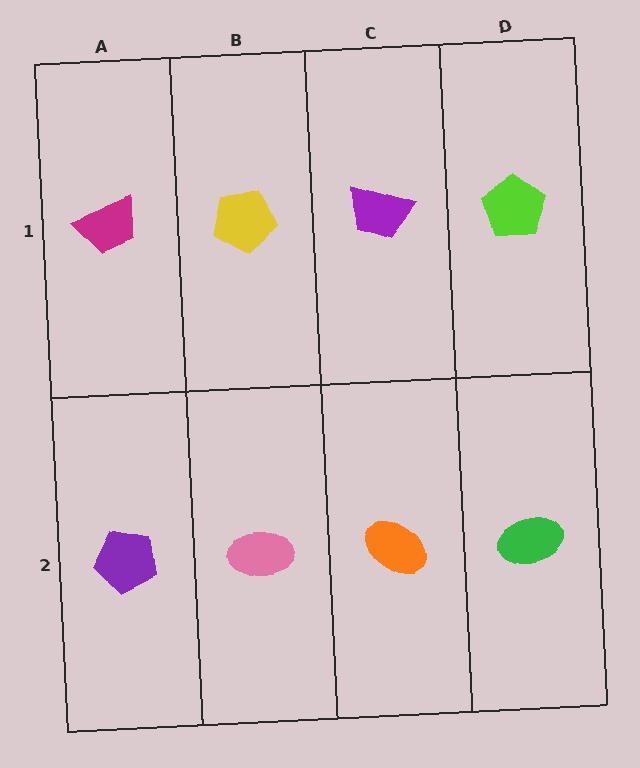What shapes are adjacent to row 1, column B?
A pink ellipse (row 2, column B), a magenta trapezoid (row 1, column A), a purple trapezoid (row 1, column C).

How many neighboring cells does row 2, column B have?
3.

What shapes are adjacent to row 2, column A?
A magenta trapezoid (row 1, column A), a pink ellipse (row 2, column B).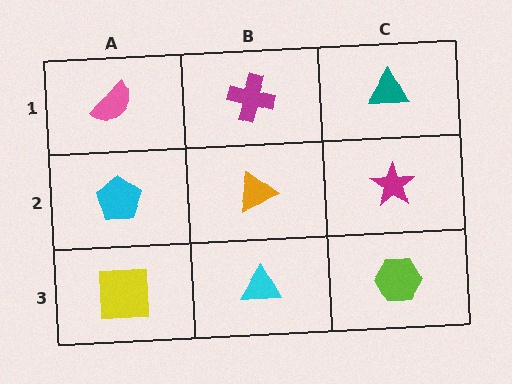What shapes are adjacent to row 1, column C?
A magenta star (row 2, column C), a magenta cross (row 1, column B).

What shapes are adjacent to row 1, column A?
A cyan pentagon (row 2, column A), a magenta cross (row 1, column B).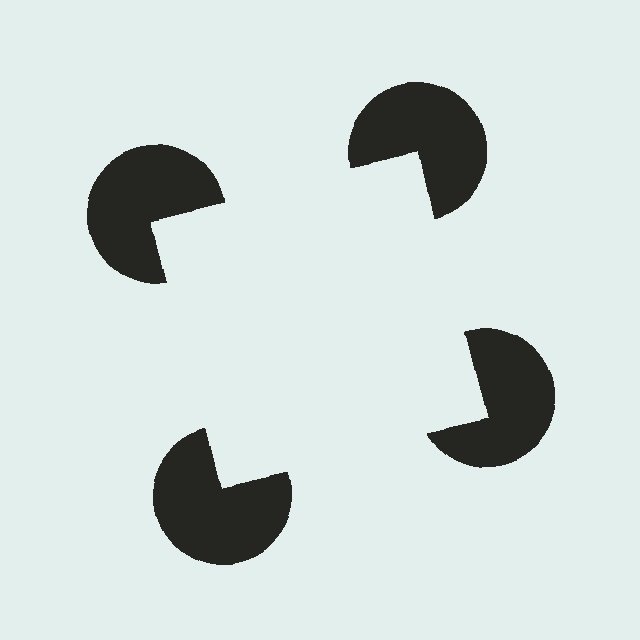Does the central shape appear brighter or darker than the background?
It typically appears slightly brighter than the background, even though no actual brightness change is drawn.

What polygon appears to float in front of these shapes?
An illusory square — its edges are inferred from the aligned wedge cuts in the pac-man discs, not physically drawn.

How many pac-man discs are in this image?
There are 4 — one at each vertex of the illusory square.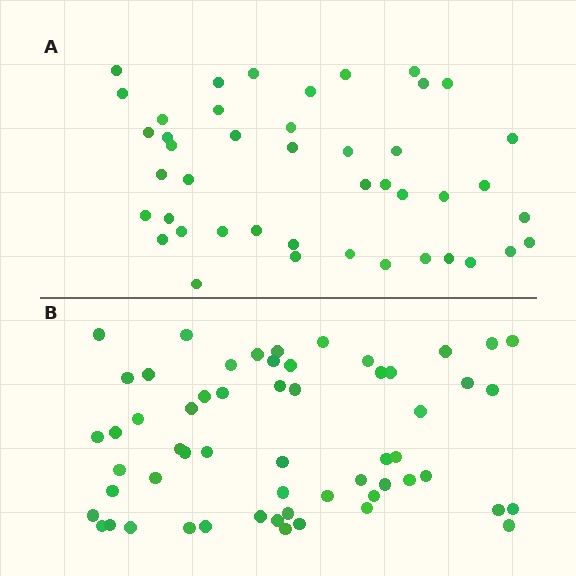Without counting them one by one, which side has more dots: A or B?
Region B (the bottom region) has more dots.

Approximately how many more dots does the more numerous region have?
Region B has approximately 15 more dots than region A.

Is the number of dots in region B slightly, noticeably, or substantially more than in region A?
Region B has noticeably more, but not dramatically so. The ratio is roughly 1.3 to 1.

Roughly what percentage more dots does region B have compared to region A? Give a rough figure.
About 30% more.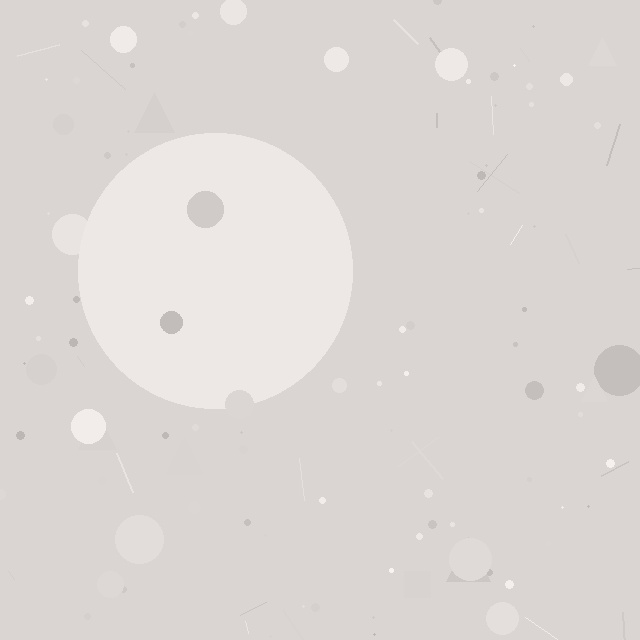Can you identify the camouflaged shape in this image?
The camouflaged shape is a circle.